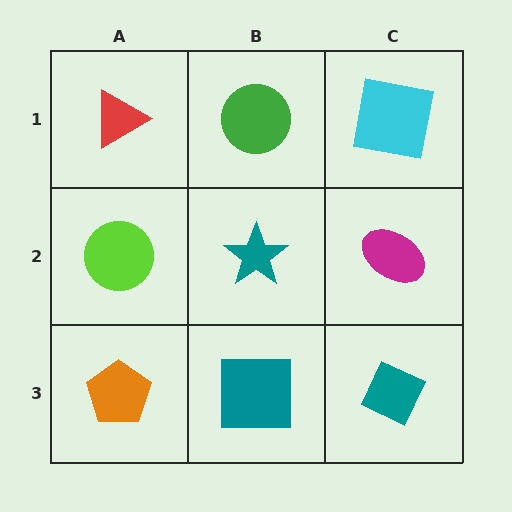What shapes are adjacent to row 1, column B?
A teal star (row 2, column B), a red triangle (row 1, column A), a cyan square (row 1, column C).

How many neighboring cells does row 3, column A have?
2.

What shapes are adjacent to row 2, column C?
A cyan square (row 1, column C), a teal diamond (row 3, column C), a teal star (row 2, column B).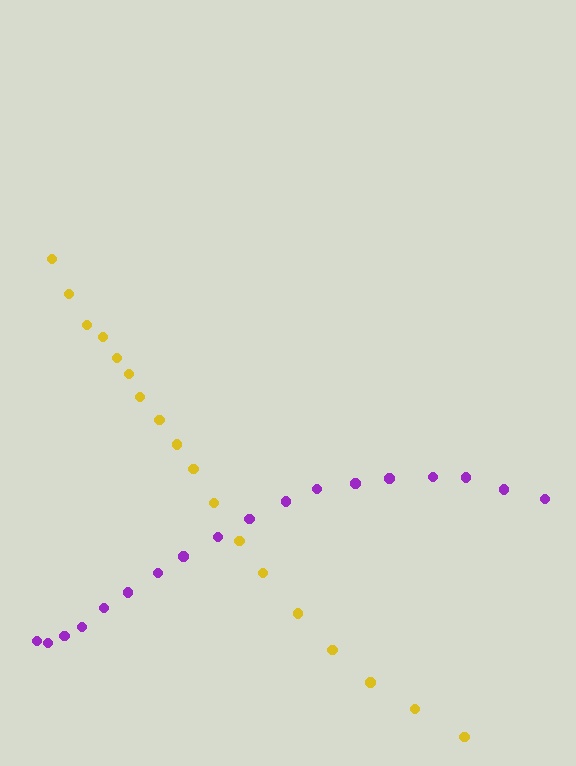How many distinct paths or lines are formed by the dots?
There are 2 distinct paths.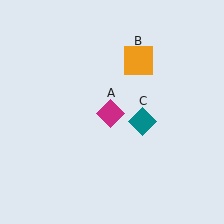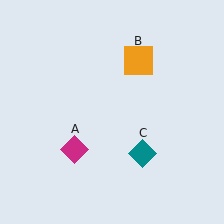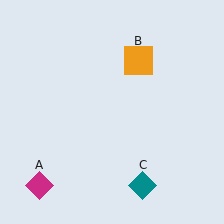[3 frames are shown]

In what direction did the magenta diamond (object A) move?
The magenta diamond (object A) moved down and to the left.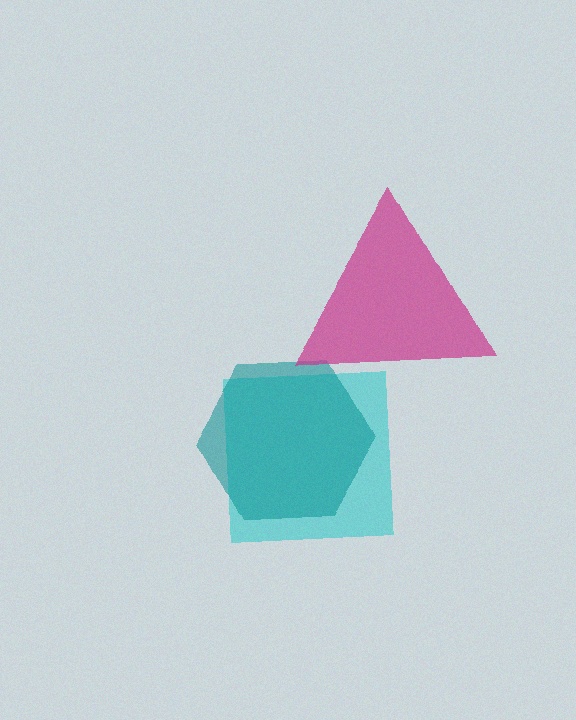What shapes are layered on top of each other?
The layered shapes are: a cyan square, a teal hexagon, a magenta triangle.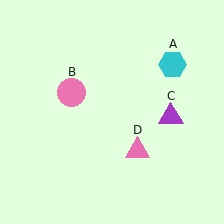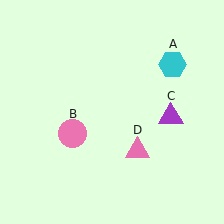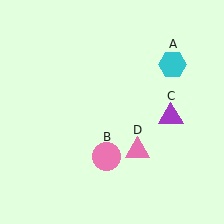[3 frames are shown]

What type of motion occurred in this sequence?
The pink circle (object B) rotated counterclockwise around the center of the scene.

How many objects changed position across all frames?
1 object changed position: pink circle (object B).